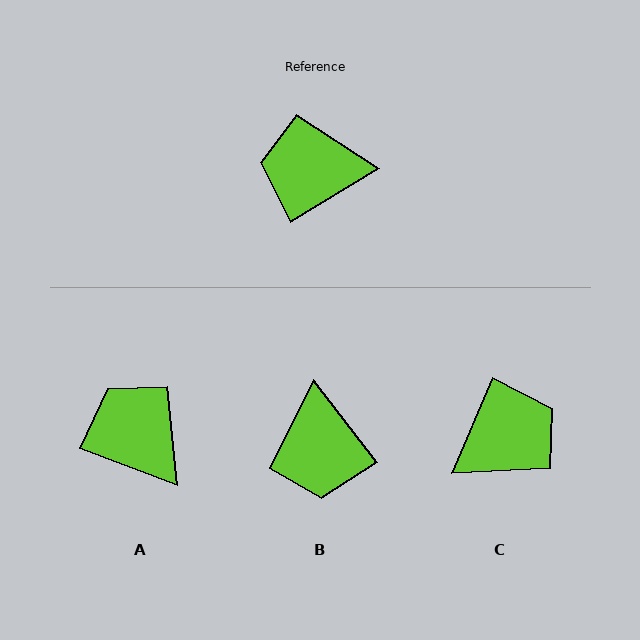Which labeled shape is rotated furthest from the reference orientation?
C, about 144 degrees away.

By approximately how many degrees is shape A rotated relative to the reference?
Approximately 52 degrees clockwise.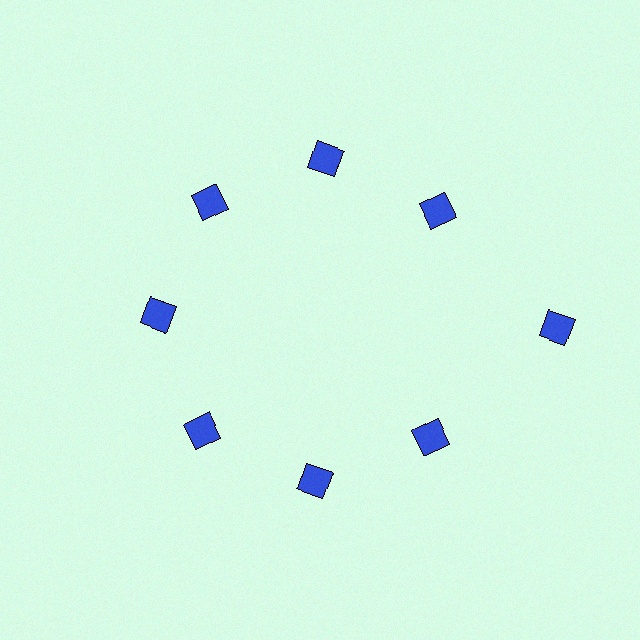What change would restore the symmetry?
The symmetry would be restored by moving it inward, back onto the ring so that all 8 diamonds sit at equal angles and equal distance from the center.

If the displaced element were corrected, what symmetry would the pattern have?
It would have 8-fold rotational symmetry — the pattern would map onto itself every 45 degrees.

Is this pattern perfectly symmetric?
No. The 8 blue diamonds are arranged in a ring, but one element near the 3 o'clock position is pushed outward from the center, breaking the 8-fold rotational symmetry.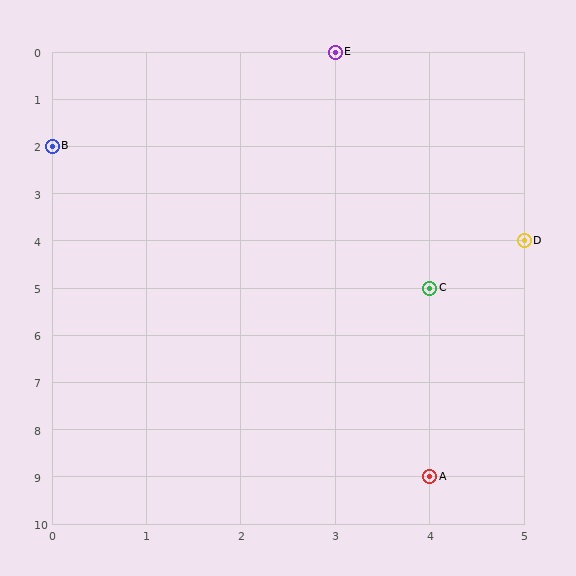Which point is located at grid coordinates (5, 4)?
Point D is at (5, 4).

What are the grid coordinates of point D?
Point D is at grid coordinates (5, 4).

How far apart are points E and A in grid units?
Points E and A are 1 column and 9 rows apart (about 9.1 grid units diagonally).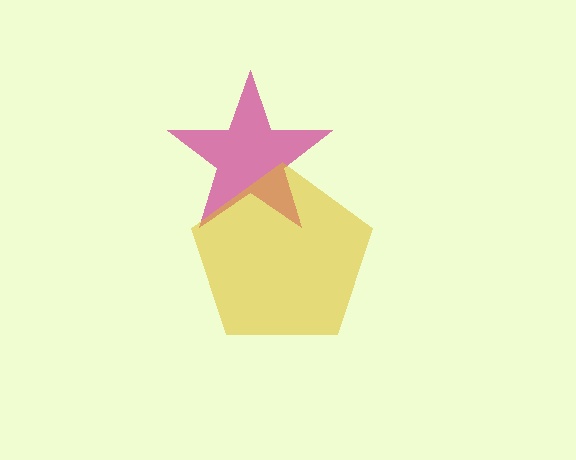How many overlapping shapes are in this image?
There are 2 overlapping shapes in the image.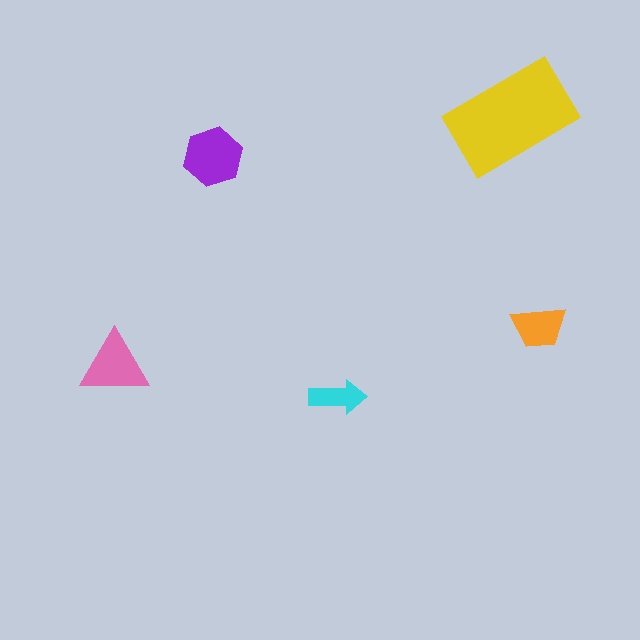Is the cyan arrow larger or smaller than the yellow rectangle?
Smaller.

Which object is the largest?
The yellow rectangle.